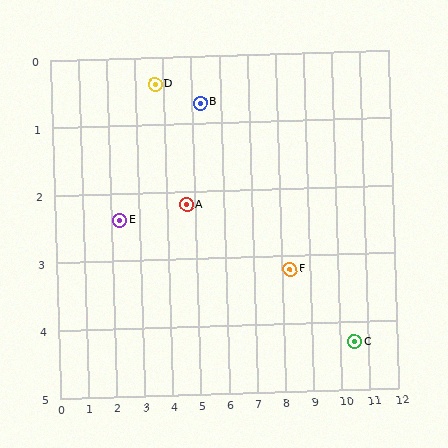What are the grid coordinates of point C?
Point C is at approximately (10.5, 4.3).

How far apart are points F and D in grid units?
Points F and D are about 5.4 grid units apart.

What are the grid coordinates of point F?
Point F is at approximately (8.3, 3.2).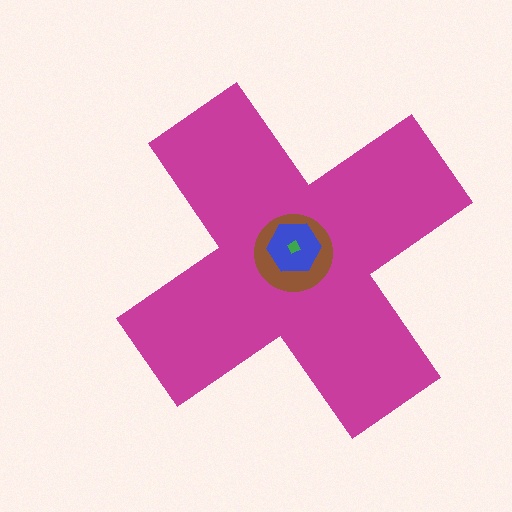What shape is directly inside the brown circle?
The blue hexagon.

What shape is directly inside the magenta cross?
The brown circle.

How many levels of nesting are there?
4.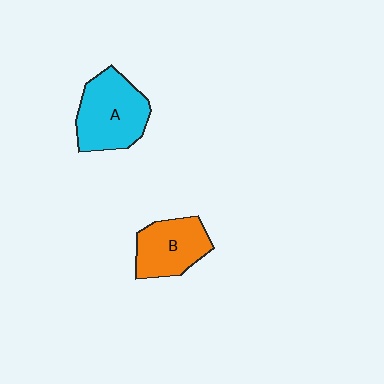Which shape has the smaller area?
Shape B (orange).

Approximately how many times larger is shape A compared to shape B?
Approximately 1.3 times.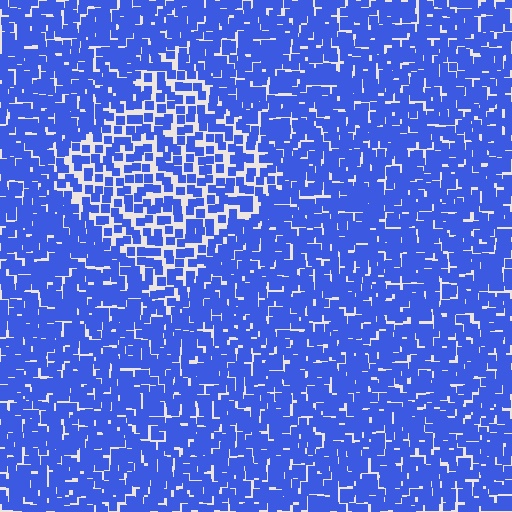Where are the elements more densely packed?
The elements are more densely packed outside the diamond boundary.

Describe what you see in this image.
The image contains small blue elements arranged at two different densities. A diamond-shaped region is visible where the elements are less densely packed than the surrounding area.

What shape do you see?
I see a diamond.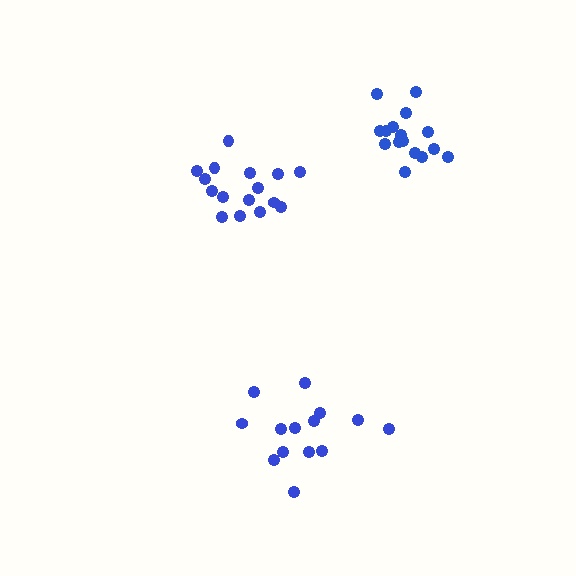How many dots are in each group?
Group 1: 16 dots, Group 2: 14 dots, Group 3: 16 dots (46 total).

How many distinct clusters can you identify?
There are 3 distinct clusters.